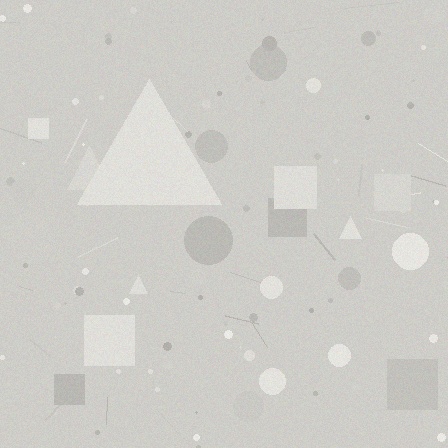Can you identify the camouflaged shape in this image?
The camouflaged shape is a triangle.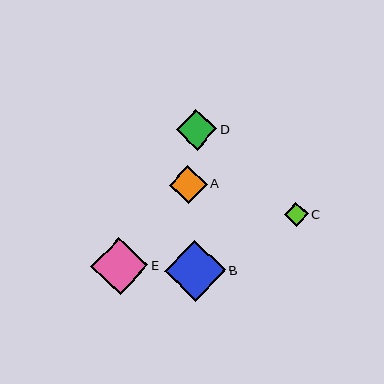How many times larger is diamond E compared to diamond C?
Diamond E is approximately 2.4 times the size of diamond C.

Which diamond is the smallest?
Diamond C is the smallest with a size of approximately 24 pixels.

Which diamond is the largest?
Diamond B is the largest with a size of approximately 61 pixels.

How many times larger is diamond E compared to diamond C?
Diamond E is approximately 2.4 times the size of diamond C.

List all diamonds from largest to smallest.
From largest to smallest: B, E, D, A, C.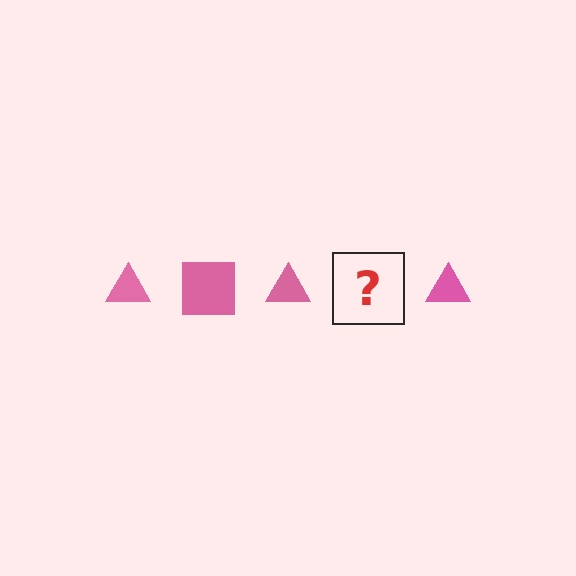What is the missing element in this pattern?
The missing element is a pink square.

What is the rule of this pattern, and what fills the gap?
The rule is that the pattern cycles through triangle, square shapes in pink. The gap should be filled with a pink square.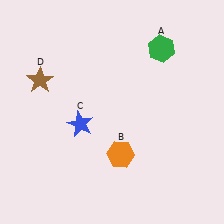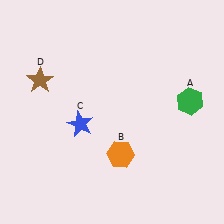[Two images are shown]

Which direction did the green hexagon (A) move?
The green hexagon (A) moved down.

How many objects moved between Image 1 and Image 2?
1 object moved between the two images.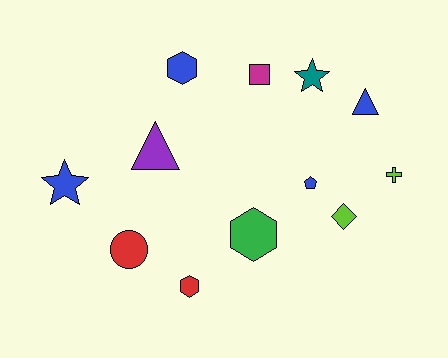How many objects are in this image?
There are 12 objects.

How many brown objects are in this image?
There are no brown objects.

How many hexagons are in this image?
There are 3 hexagons.